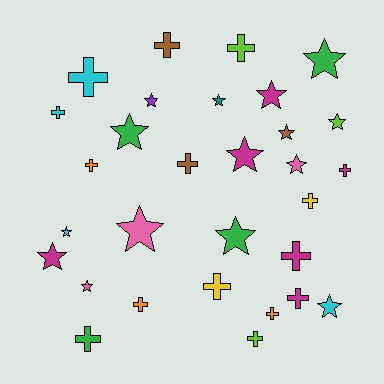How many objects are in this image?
There are 30 objects.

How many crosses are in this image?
There are 15 crosses.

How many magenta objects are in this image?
There are 6 magenta objects.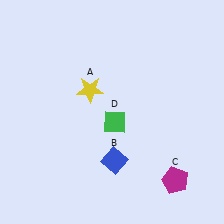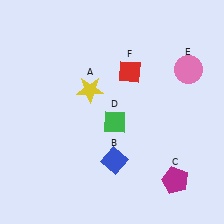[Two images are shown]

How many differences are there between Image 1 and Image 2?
There are 2 differences between the two images.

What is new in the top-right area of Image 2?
A pink circle (E) was added in the top-right area of Image 2.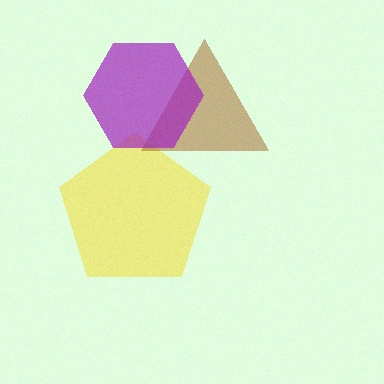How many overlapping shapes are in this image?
There are 3 overlapping shapes in the image.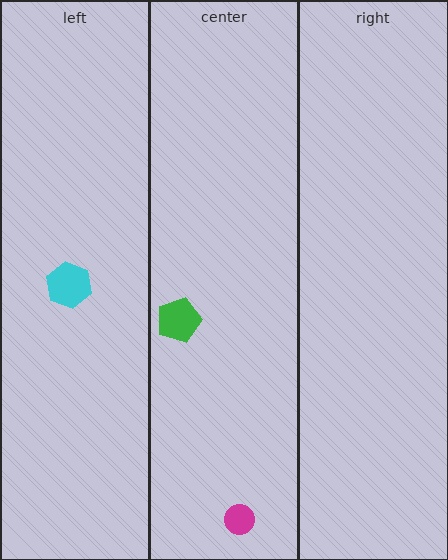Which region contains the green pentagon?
The center region.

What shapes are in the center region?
The magenta circle, the green pentagon.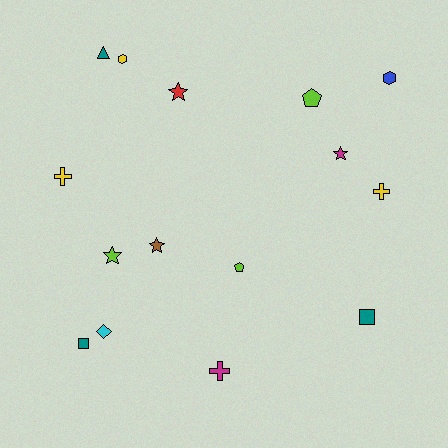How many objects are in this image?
There are 15 objects.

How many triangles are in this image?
There is 1 triangle.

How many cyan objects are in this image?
There is 1 cyan object.